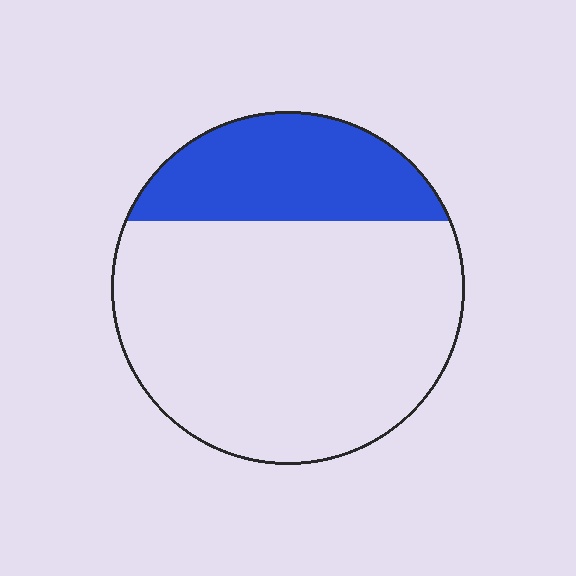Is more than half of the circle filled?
No.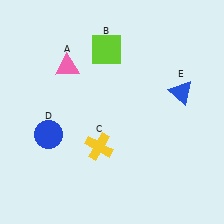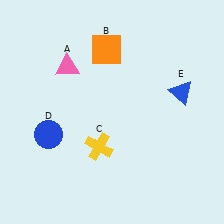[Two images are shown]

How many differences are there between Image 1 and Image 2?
There is 1 difference between the two images.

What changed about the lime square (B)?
In Image 1, B is lime. In Image 2, it changed to orange.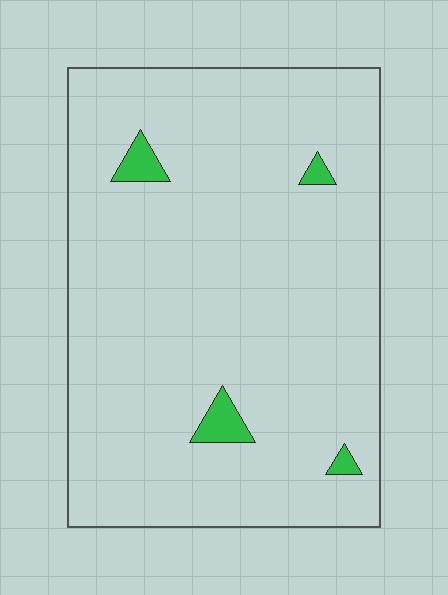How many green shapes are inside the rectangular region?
4.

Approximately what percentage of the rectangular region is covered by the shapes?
Approximately 5%.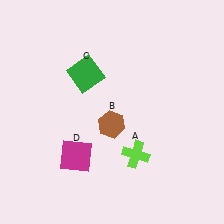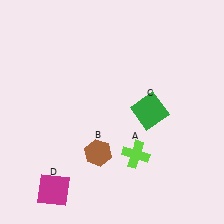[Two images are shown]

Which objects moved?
The objects that moved are: the brown hexagon (B), the green square (C), the magenta square (D).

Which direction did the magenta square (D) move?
The magenta square (D) moved down.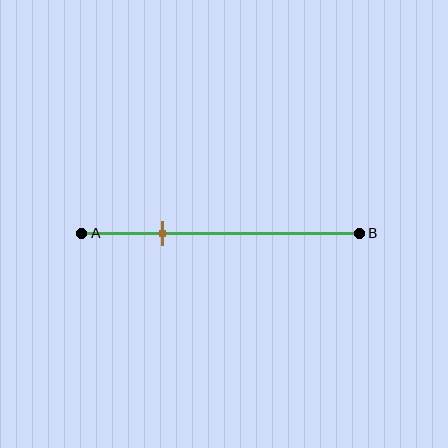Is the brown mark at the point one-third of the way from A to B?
No, the mark is at about 30% from A, not at the 33% one-third point.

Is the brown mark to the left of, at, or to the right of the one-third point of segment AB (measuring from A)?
The brown mark is to the left of the one-third point of segment AB.